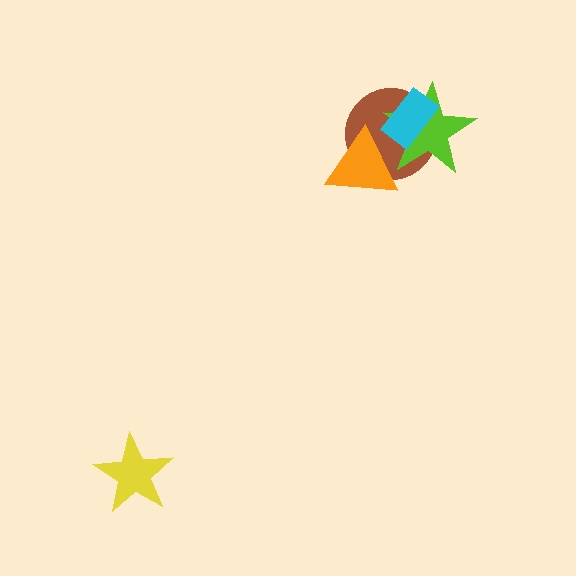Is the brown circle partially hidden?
Yes, it is partially covered by another shape.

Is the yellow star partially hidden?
No, no other shape covers it.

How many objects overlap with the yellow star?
0 objects overlap with the yellow star.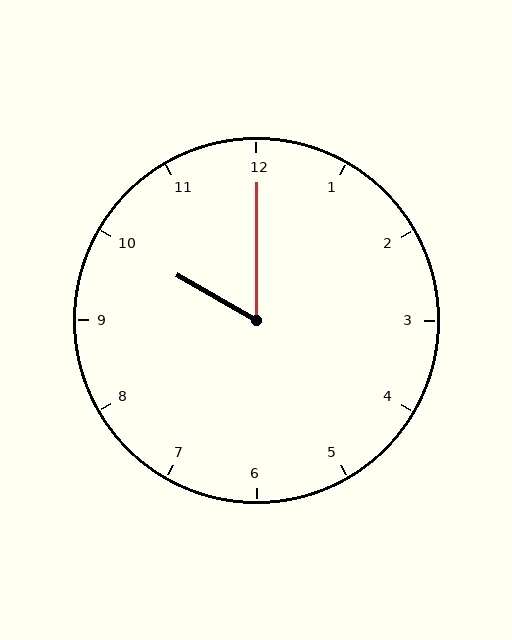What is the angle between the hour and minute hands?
Approximately 60 degrees.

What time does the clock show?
10:00.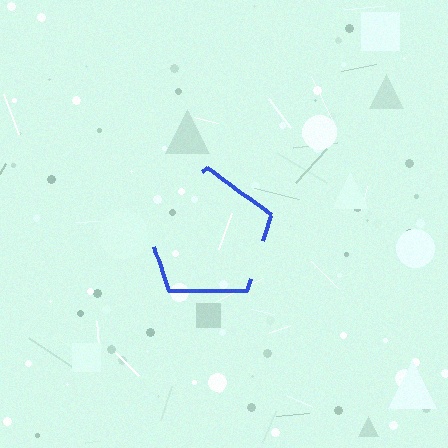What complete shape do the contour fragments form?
The contour fragments form a pentagon.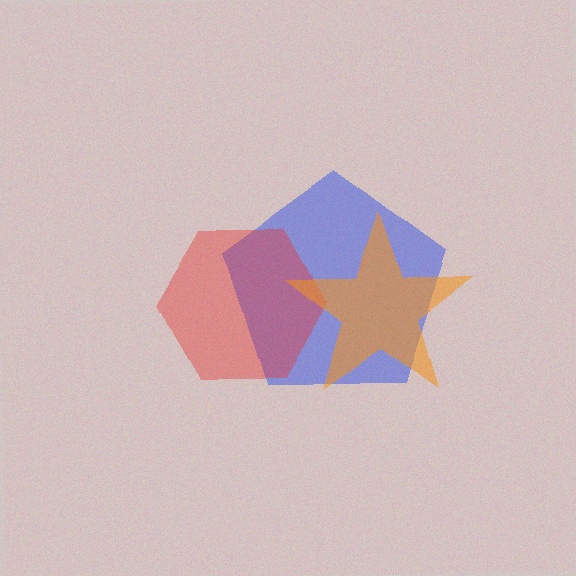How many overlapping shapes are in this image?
There are 3 overlapping shapes in the image.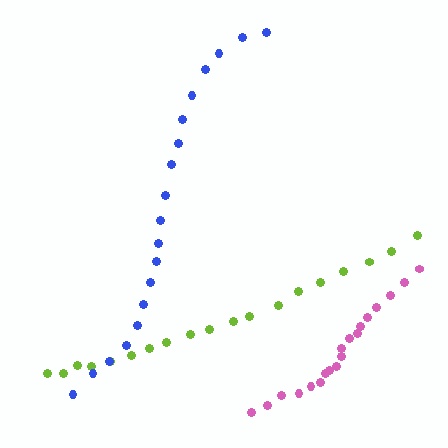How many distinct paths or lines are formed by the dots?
There are 3 distinct paths.